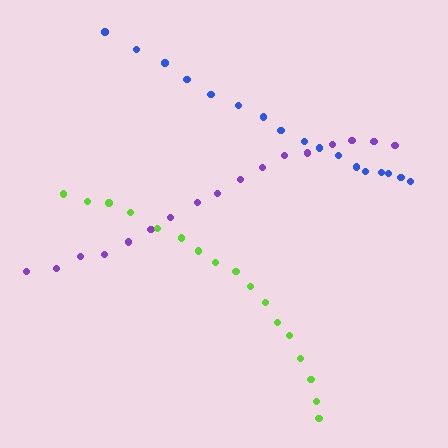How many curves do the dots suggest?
There are 3 distinct paths.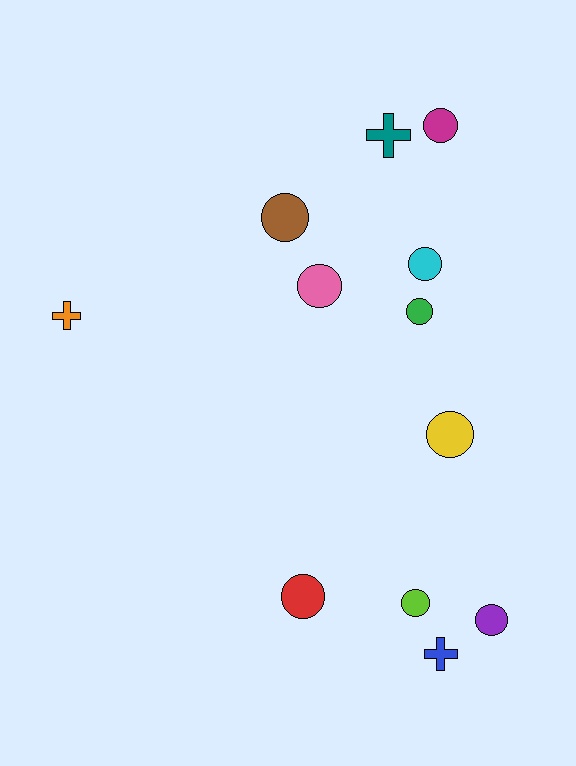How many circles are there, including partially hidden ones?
There are 9 circles.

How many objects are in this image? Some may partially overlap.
There are 12 objects.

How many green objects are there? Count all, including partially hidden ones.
There is 1 green object.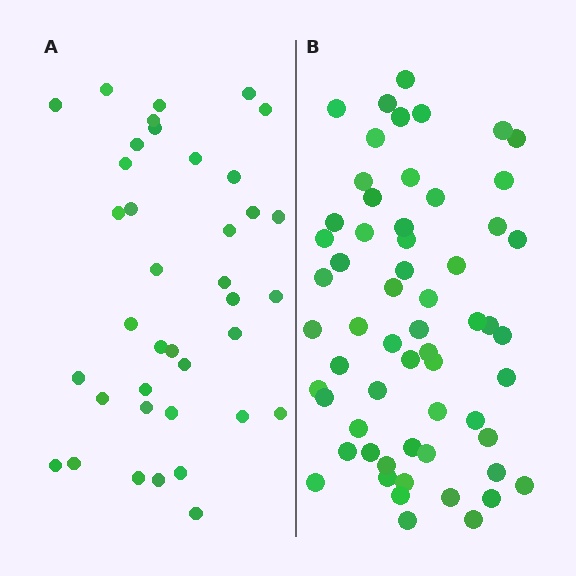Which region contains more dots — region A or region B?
Region B (the right region) has more dots.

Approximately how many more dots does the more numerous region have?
Region B has approximately 20 more dots than region A.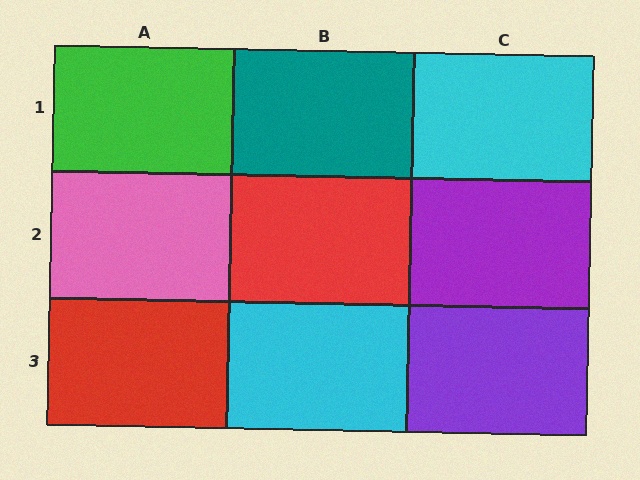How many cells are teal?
1 cell is teal.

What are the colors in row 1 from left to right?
Green, teal, cyan.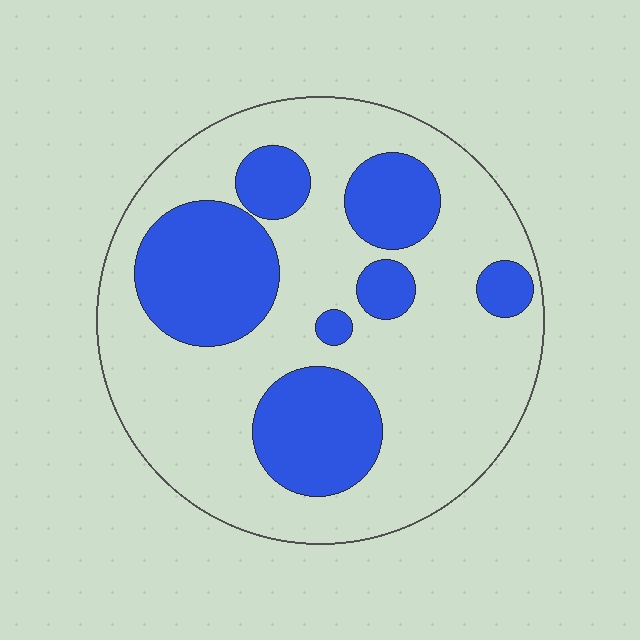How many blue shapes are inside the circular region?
7.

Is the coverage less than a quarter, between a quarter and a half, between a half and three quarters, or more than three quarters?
Between a quarter and a half.